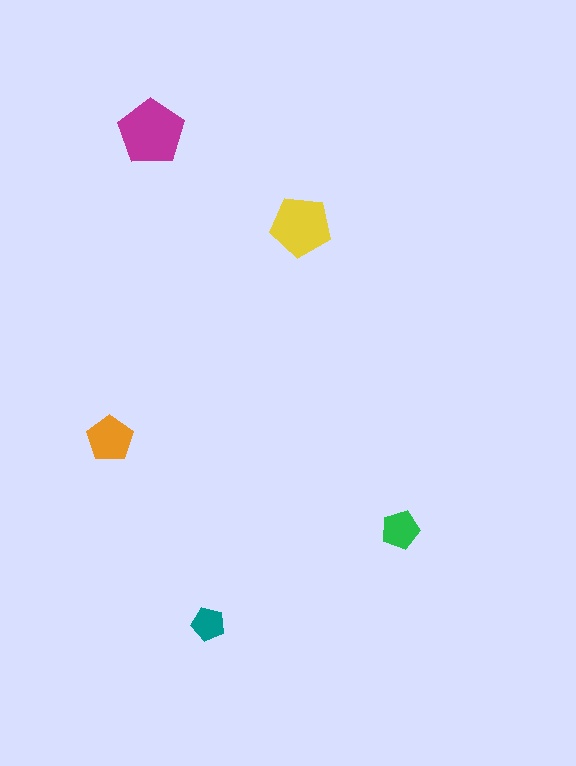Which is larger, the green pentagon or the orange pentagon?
The orange one.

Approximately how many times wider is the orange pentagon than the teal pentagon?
About 1.5 times wider.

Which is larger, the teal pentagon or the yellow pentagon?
The yellow one.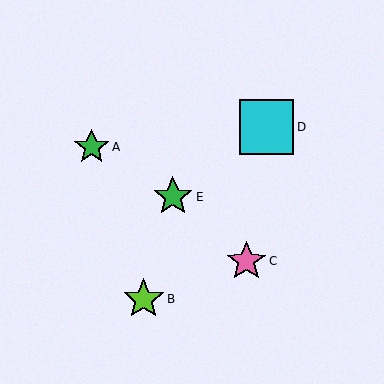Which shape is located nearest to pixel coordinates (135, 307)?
The lime star (labeled B) at (144, 299) is nearest to that location.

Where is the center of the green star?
The center of the green star is at (92, 147).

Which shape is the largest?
The cyan square (labeled D) is the largest.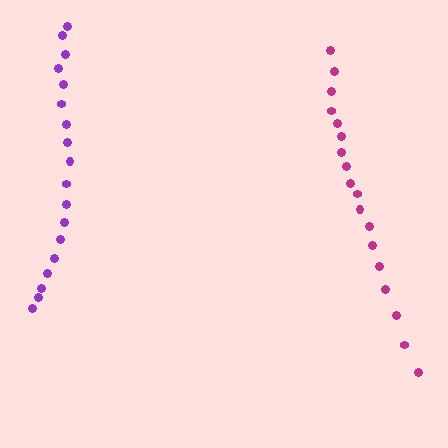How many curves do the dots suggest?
There are 2 distinct paths.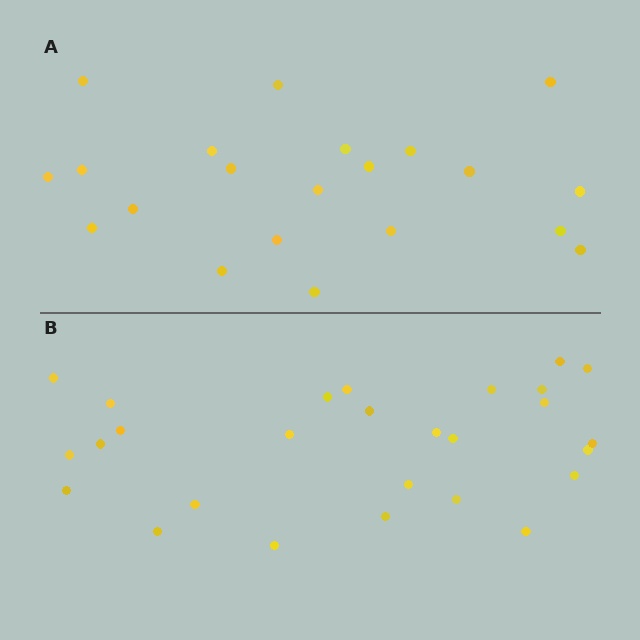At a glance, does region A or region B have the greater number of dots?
Region B (the bottom region) has more dots.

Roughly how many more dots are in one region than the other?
Region B has about 6 more dots than region A.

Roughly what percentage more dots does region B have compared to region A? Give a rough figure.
About 30% more.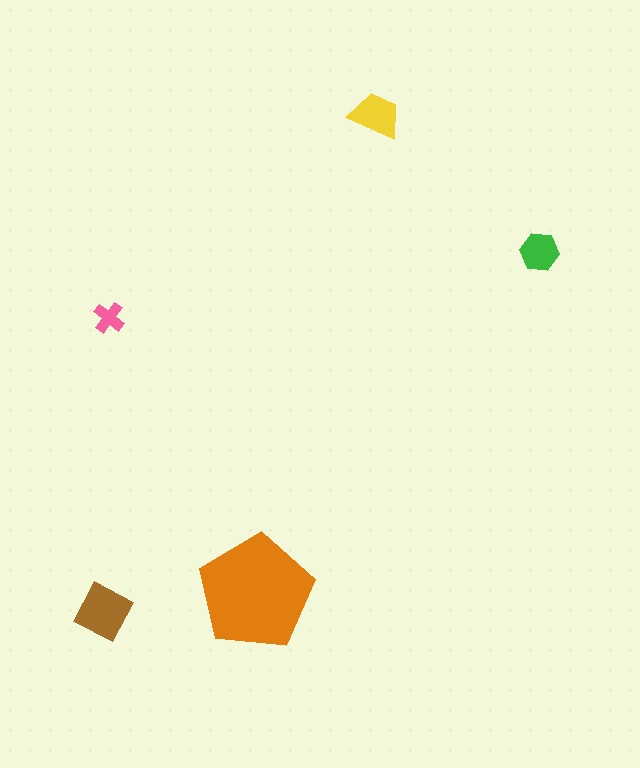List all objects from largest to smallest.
The orange pentagon, the brown diamond, the yellow trapezoid, the green hexagon, the pink cross.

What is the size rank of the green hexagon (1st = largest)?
4th.